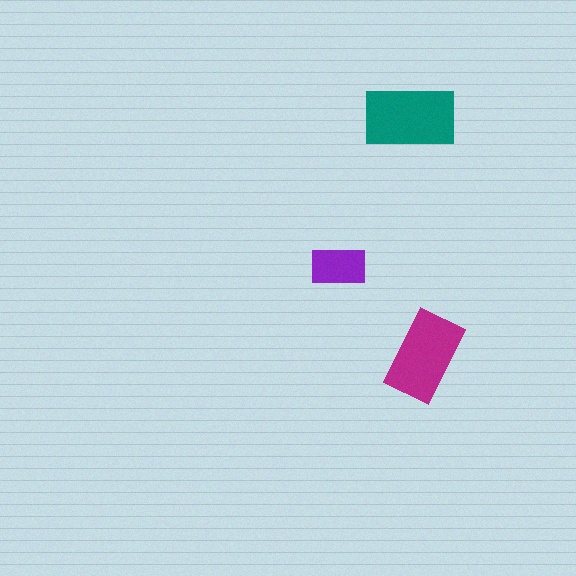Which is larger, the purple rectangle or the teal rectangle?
The teal one.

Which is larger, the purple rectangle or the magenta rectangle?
The magenta one.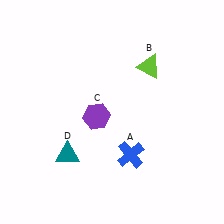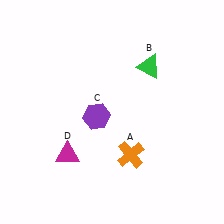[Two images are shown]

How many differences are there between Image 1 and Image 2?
There are 3 differences between the two images.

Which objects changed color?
A changed from blue to orange. B changed from lime to green. D changed from teal to magenta.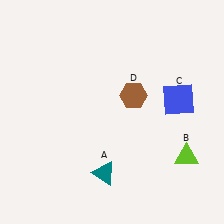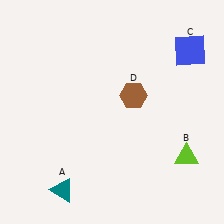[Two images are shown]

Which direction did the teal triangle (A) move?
The teal triangle (A) moved left.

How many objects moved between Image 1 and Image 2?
2 objects moved between the two images.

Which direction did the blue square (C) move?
The blue square (C) moved up.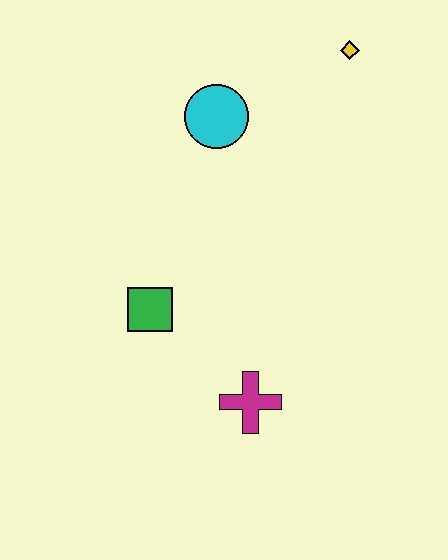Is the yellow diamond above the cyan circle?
Yes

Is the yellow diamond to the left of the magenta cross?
No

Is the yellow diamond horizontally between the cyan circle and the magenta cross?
No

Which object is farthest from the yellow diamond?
The magenta cross is farthest from the yellow diamond.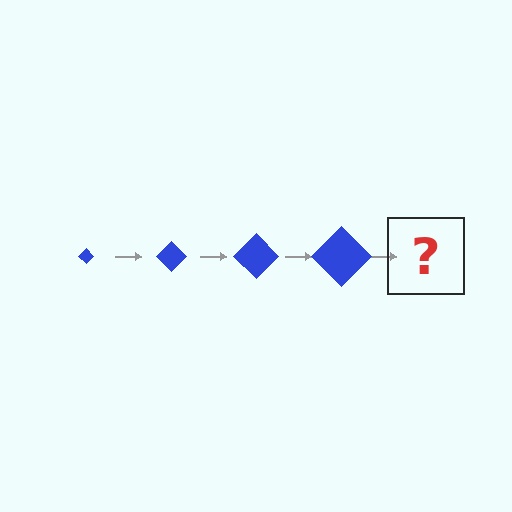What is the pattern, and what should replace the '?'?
The pattern is that the diamond gets progressively larger each step. The '?' should be a blue diamond, larger than the previous one.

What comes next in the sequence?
The next element should be a blue diamond, larger than the previous one.